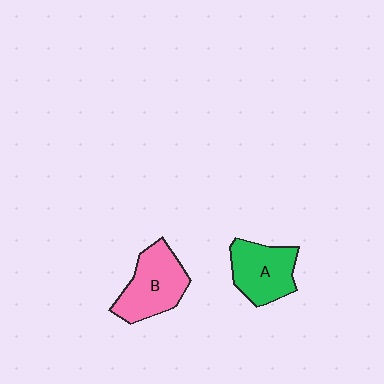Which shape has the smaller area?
Shape A (green).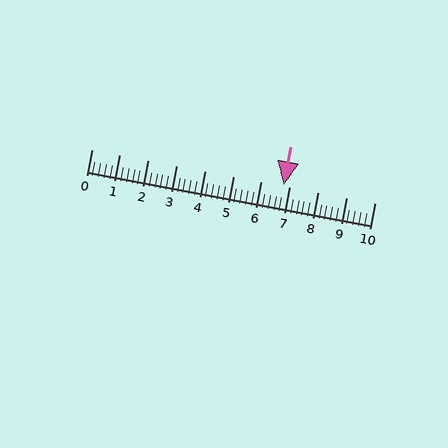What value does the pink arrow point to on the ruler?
The pink arrow points to approximately 6.8.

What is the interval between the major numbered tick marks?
The major tick marks are spaced 1 units apart.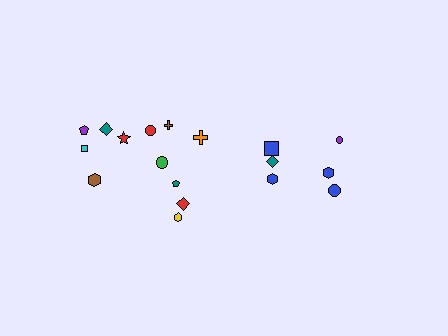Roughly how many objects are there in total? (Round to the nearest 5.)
Roughly 20 objects in total.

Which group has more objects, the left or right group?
The left group.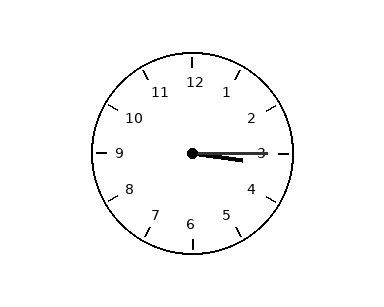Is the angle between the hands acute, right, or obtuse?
It is acute.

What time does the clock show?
3:15.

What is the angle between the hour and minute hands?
Approximately 8 degrees.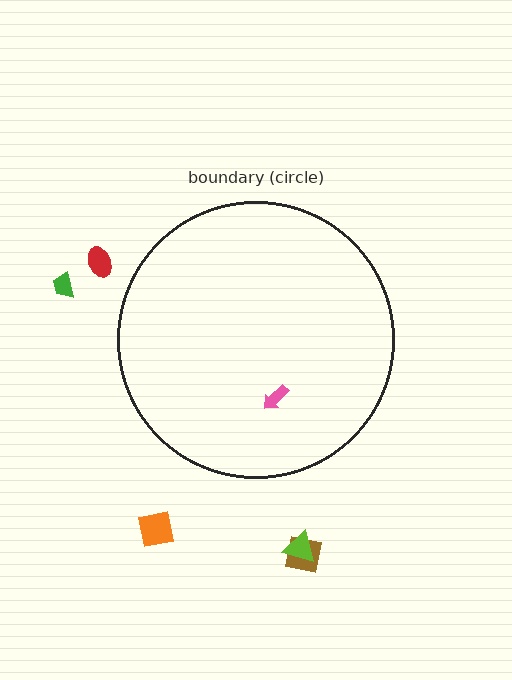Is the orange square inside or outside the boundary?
Outside.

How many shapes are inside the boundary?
1 inside, 5 outside.